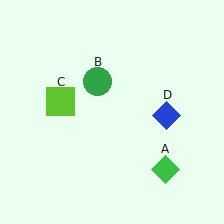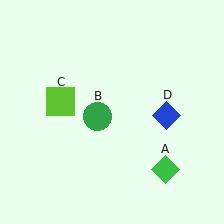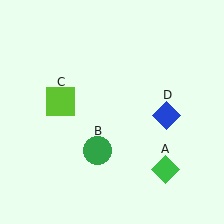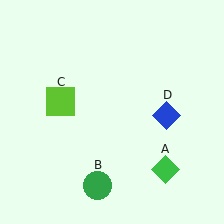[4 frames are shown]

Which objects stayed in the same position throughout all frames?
Green diamond (object A) and lime square (object C) and blue diamond (object D) remained stationary.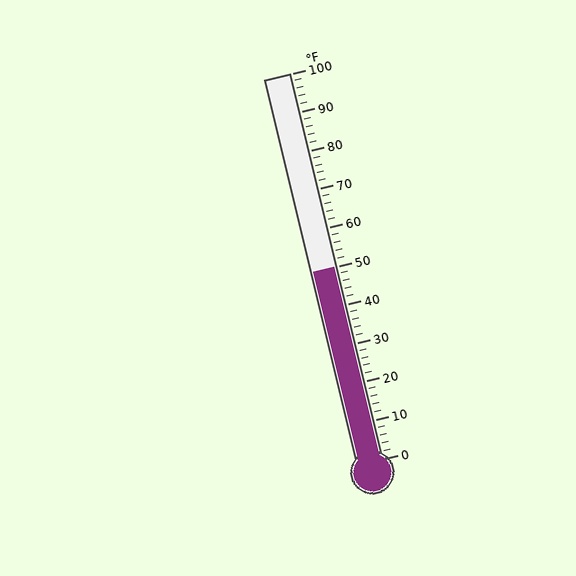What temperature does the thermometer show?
The thermometer shows approximately 50°F.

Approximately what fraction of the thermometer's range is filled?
The thermometer is filled to approximately 50% of its range.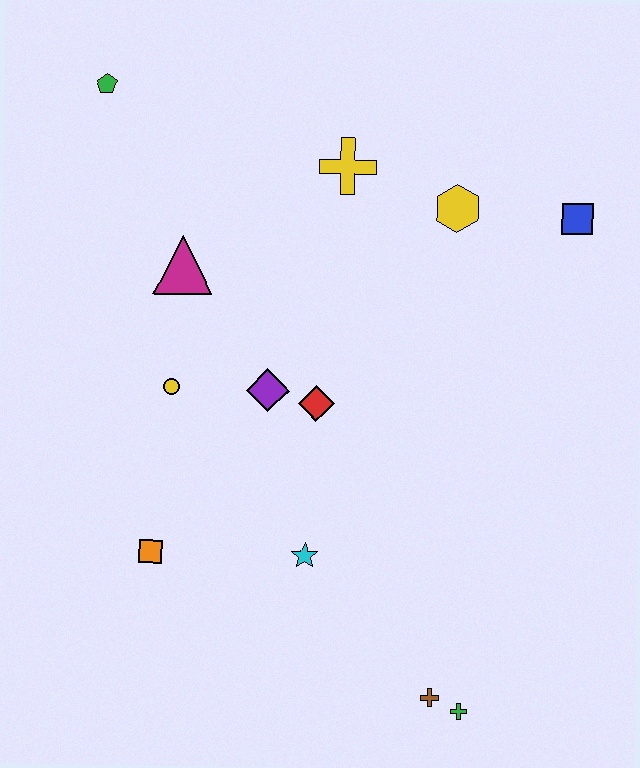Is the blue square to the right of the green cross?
Yes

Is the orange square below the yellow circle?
Yes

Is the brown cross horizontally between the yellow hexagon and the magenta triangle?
Yes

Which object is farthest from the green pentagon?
The green cross is farthest from the green pentagon.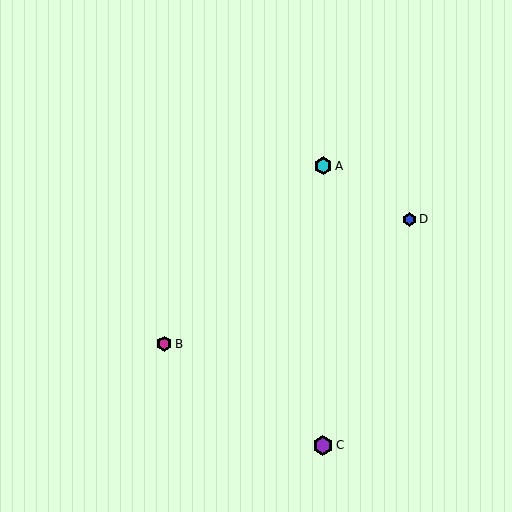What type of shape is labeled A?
Shape A is a cyan hexagon.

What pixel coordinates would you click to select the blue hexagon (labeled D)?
Click at (410, 219) to select the blue hexagon D.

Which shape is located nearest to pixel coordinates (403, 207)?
The blue hexagon (labeled D) at (410, 219) is nearest to that location.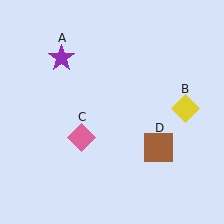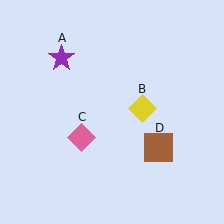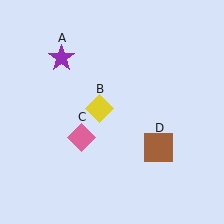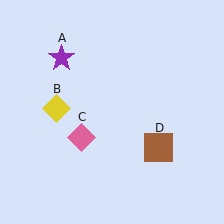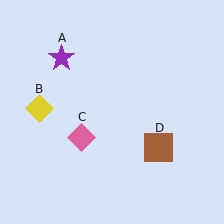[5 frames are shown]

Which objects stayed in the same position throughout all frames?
Purple star (object A) and pink diamond (object C) and brown square (object D) remained stationary.